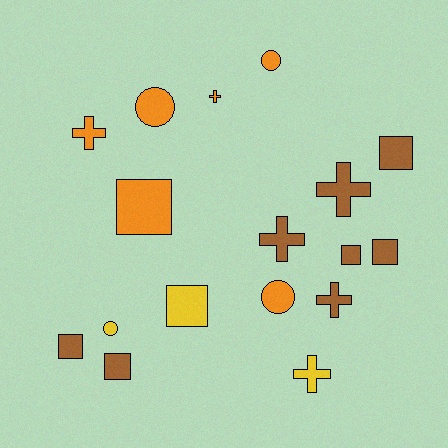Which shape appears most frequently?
Square, with 7 objects.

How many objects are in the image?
There are 17 objects.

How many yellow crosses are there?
There is 1 yellow cross.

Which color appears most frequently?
Brown, with 8 objects.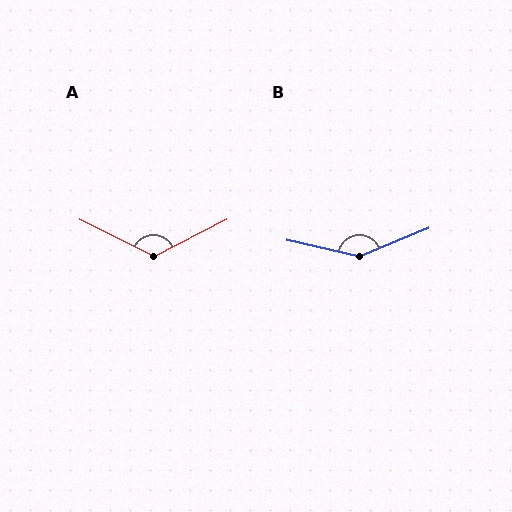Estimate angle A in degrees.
Approximately 126 degrees.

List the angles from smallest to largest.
A (126°), B (145°).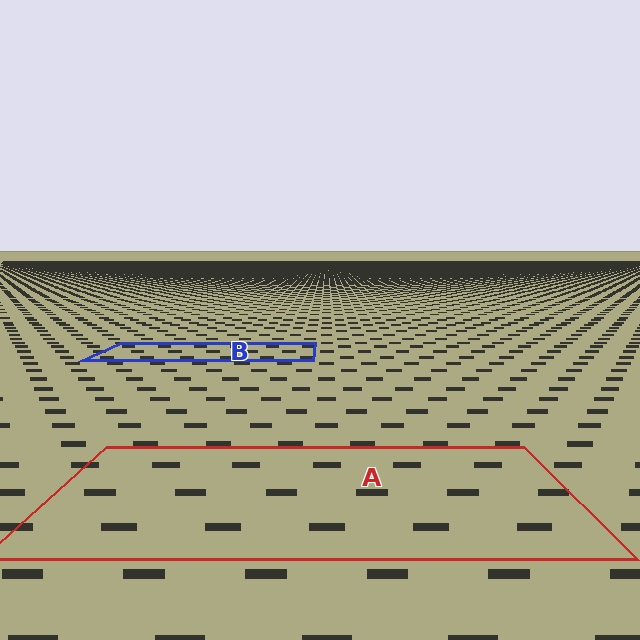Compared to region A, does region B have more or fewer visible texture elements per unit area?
Region B has more texture elements per unit area — they are packed more densely because it is farther away.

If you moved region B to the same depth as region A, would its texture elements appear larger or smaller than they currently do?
They would appear larger. At a closer depth, the same texture elements are projected at a bigger on-screen size.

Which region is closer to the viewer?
Region A is closer. The texture elements there are larger and more spread out.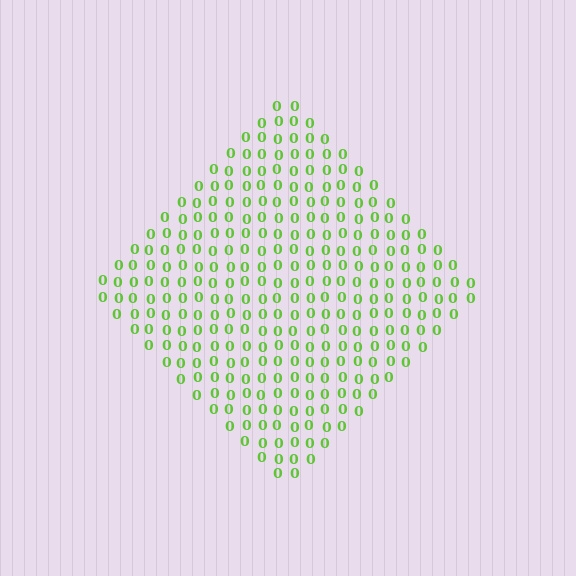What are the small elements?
The small elements are digit 0's.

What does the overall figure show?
The overall figure shows a diamond.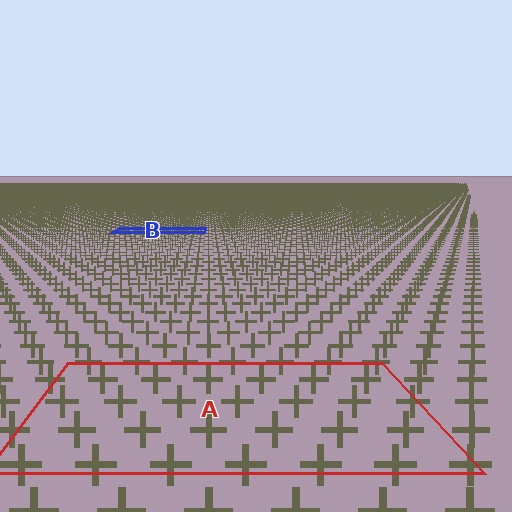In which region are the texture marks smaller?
The texture marks are smaller in region B, because it is farther away.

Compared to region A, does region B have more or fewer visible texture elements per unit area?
Region B has more texture elements per unit area — they are packed more densely because it is farther away.